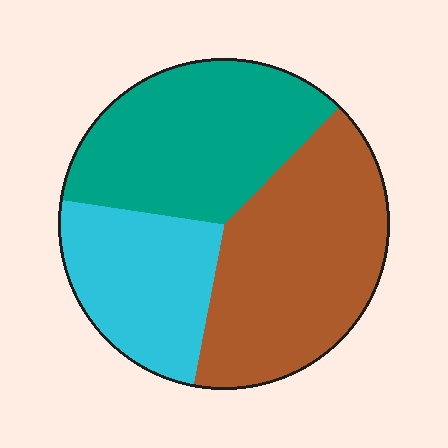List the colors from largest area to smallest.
From largest to smallest: brown, teal, cyan.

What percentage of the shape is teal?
Teal takes up between a third and a half of the shape.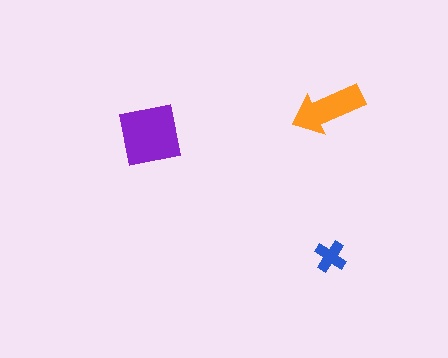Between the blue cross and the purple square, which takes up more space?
The purple square.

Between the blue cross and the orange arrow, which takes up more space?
The orange arrow.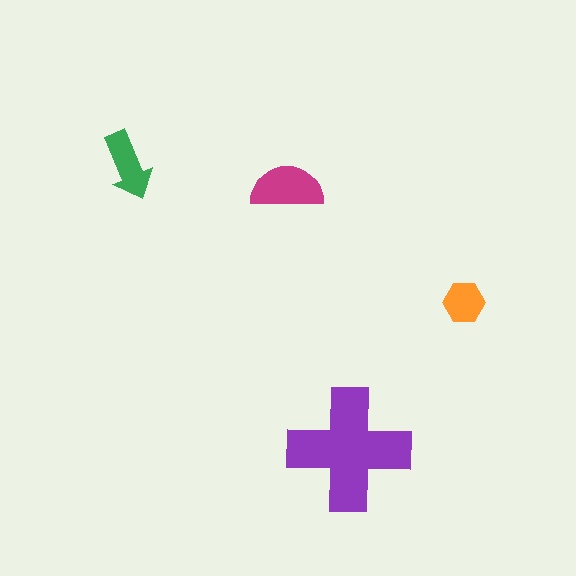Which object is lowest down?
The purple cross is bottommost.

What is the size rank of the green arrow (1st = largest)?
3rd.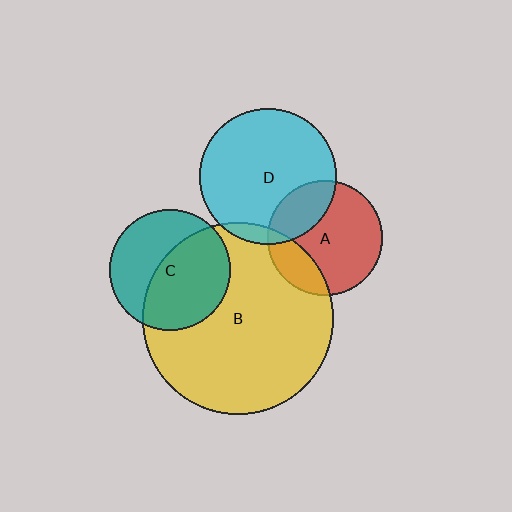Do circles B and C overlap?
Yes.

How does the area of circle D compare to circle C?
Approximately 1.3 times.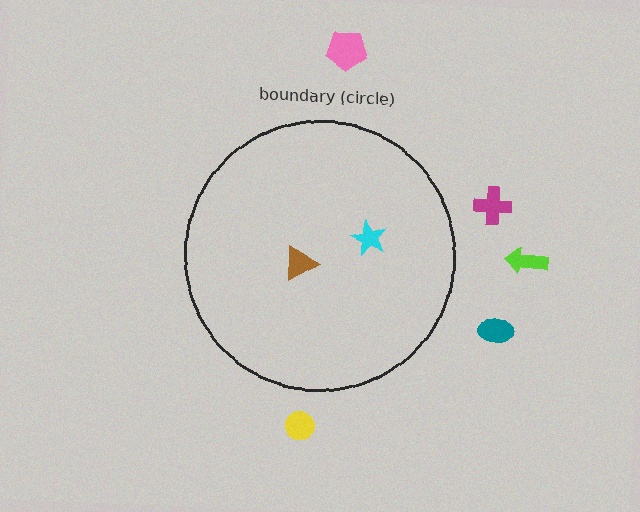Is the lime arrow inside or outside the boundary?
Outside.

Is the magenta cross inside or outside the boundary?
Outside.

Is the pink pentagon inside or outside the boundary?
Outside.